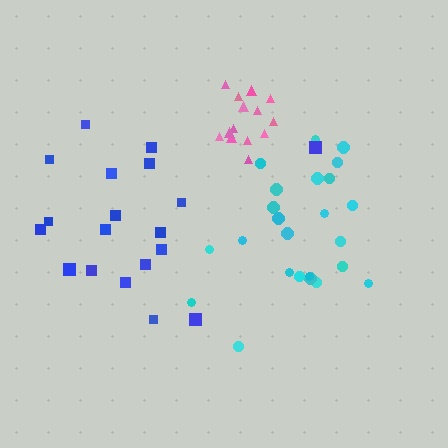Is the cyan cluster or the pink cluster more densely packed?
Pink.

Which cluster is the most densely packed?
Pink.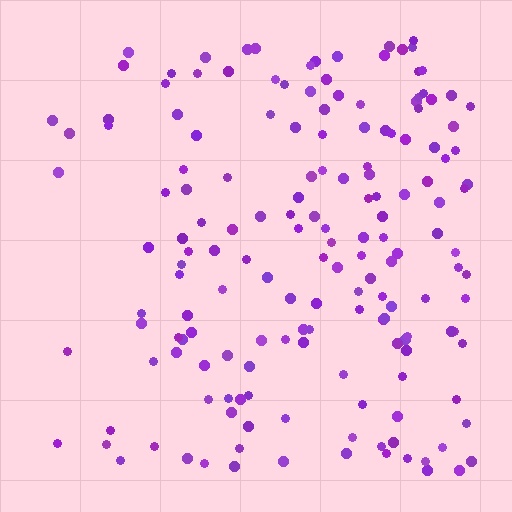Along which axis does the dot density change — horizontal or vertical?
Horizontal.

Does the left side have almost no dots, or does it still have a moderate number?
Still a moderate number, just noticeably fewer than the right.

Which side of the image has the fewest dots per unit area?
The left.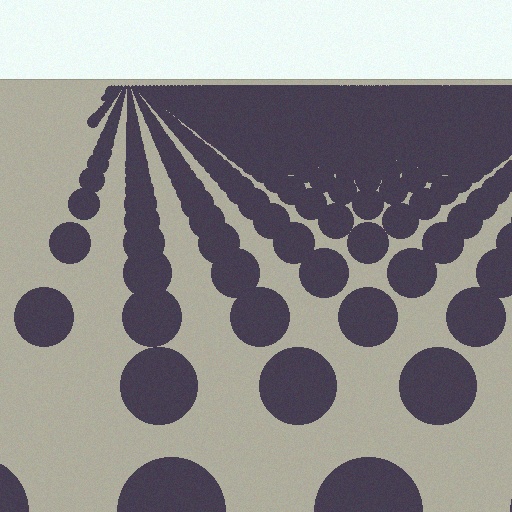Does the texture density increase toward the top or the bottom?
Density increases toward the top.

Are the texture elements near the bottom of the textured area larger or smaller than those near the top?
Larger. Near the bottom, elements are closer to the viewer and appear at a bigger on-screen size.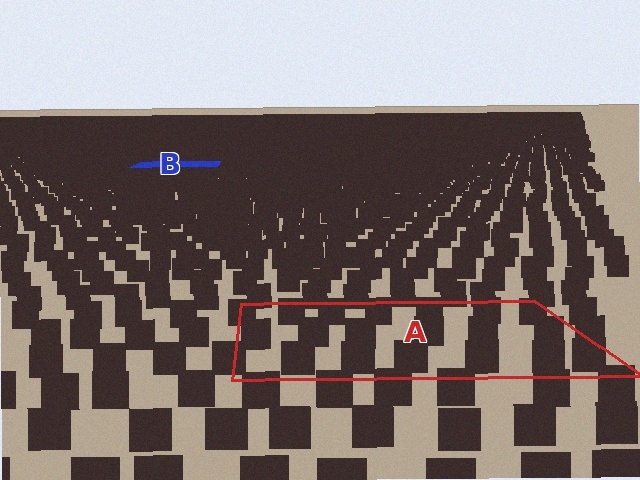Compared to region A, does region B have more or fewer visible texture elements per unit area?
Region B has more texture elements per unit area — they are packed more densely because it is farther away.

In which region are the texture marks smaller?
The texture marks are smaller in region B, because it is farther away.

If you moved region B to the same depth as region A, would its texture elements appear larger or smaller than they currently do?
They would appear larger. At a closer depth, the same texture elements are projected at a bigger on-screen size.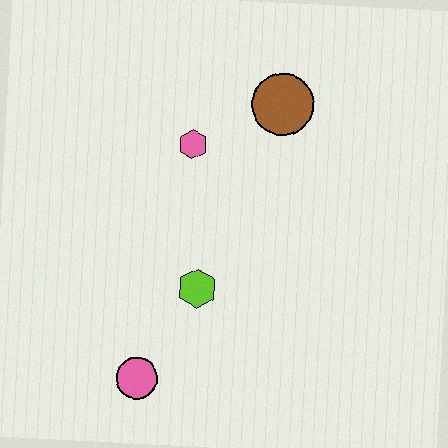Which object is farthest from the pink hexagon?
The pink circle is farthest from the pink hexagon.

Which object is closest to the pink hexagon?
The brown circle is closest to the pink hexagon.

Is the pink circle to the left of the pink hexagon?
Yes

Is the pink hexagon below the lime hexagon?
No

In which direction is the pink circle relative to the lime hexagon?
The pink circle is below the lime hexagon.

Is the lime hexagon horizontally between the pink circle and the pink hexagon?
No